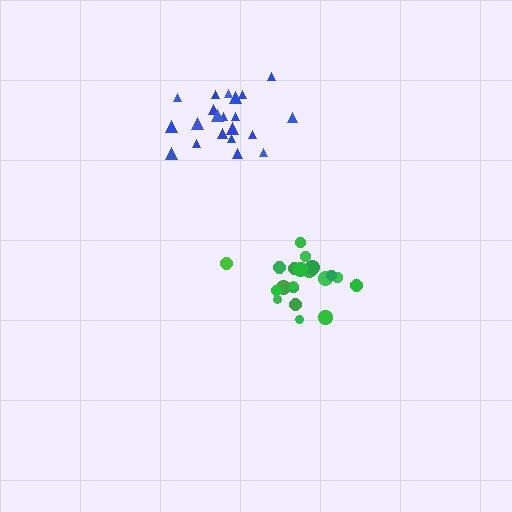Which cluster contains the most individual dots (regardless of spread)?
Blue (21).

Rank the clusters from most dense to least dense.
green, blue.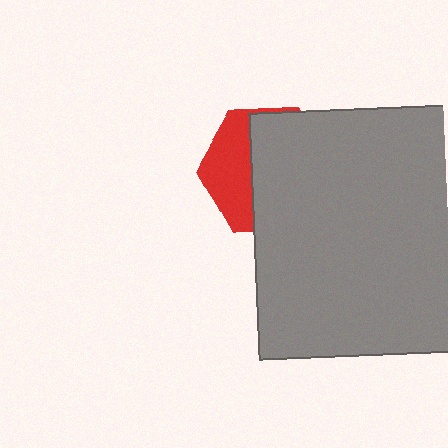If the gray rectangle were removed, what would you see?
You would see the complete red hexagon.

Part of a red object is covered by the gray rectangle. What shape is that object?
It is a hexagon.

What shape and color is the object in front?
The object in front is a gray rectangle.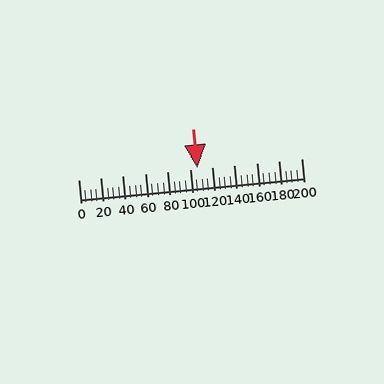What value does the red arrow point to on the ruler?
The red arrow points to approximately 106.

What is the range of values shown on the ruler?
The ruler shows values from 0 to 200.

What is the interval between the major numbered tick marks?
The major tick marks are spaced 20 units apart.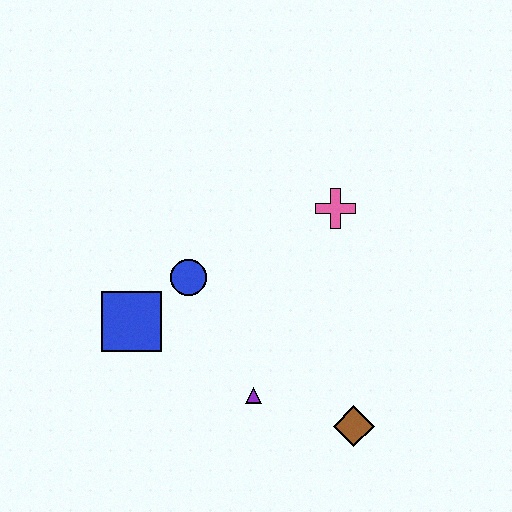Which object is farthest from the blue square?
The brown diamond is farthest from the blue square.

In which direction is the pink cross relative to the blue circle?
The pink cross is to the right of the blue circle.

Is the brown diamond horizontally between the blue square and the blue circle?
No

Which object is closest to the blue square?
The blue circle is closest to the blue square.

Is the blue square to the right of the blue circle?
No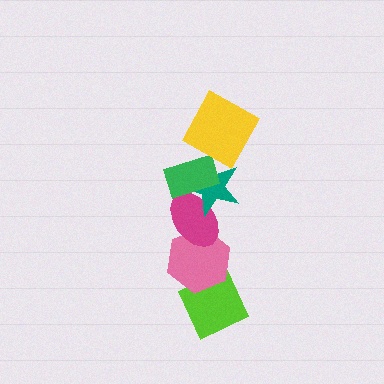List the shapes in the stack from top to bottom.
From top to bottom: the yellow square, the green rectangle, the teal star, the magenta ellipse, the pink hexagon, the lime diamond.